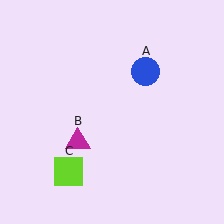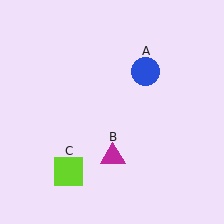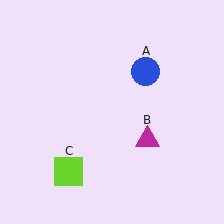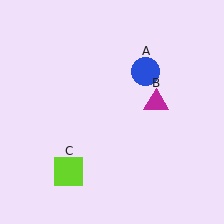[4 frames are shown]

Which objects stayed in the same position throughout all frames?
Blue circle (object A) and lime square (object C) remained stationary.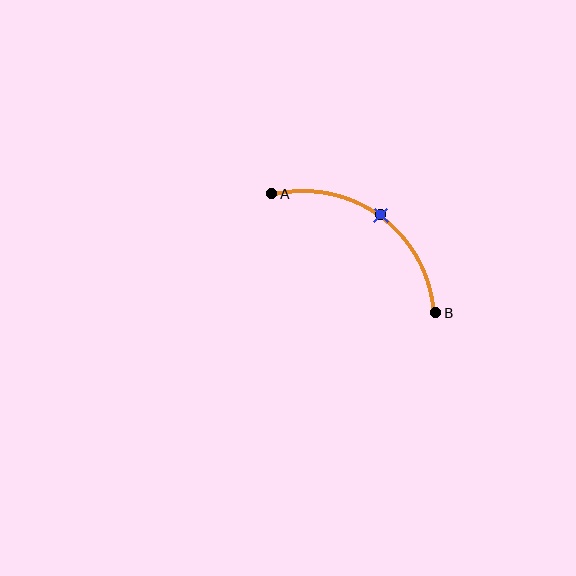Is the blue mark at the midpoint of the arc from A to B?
Yes. The blue mark lies on the arc at equal arc-length from both A and B — it is the arc midpoint.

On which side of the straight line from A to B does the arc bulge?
The arc bulges above and to the right of the straight line connecting A and B.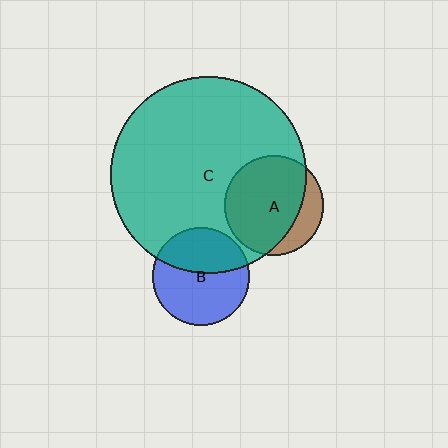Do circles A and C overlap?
Yes.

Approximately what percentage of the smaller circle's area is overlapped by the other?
Approximately 75%.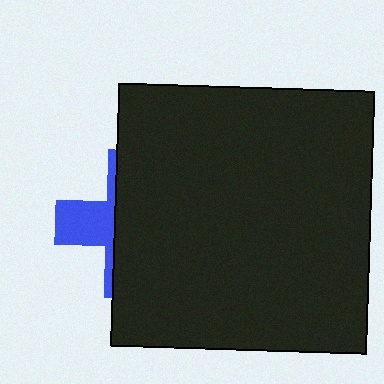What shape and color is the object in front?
The object in front is a black rectangle.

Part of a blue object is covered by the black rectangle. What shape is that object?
It is a cross.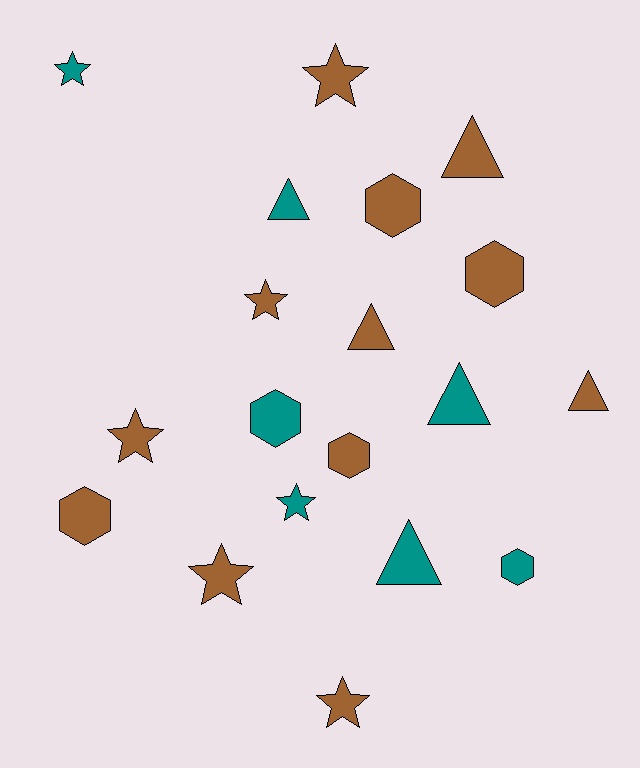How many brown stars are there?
There are 5 brown stars.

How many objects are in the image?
There are 19 objects.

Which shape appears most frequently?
Star, with 7 objects.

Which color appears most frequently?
Brown, with 12 objects.